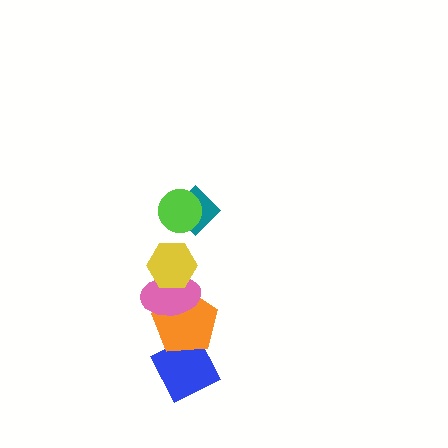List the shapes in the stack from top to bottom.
From top to bottom: the lime circle, the teal diamond, the yellow hexagon, the pink ellipse, the orange pentagon, the blue diamond.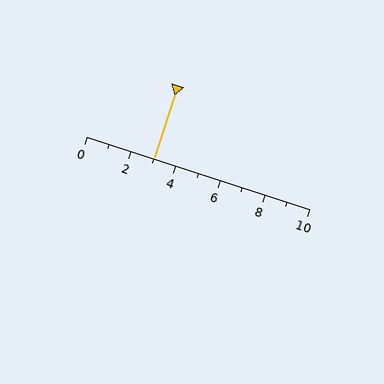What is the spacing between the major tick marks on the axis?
The major ticks are spaced 2 apart.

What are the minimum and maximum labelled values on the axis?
The axis runs from 0 to 10.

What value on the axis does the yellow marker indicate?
The marker indicates approximately 3.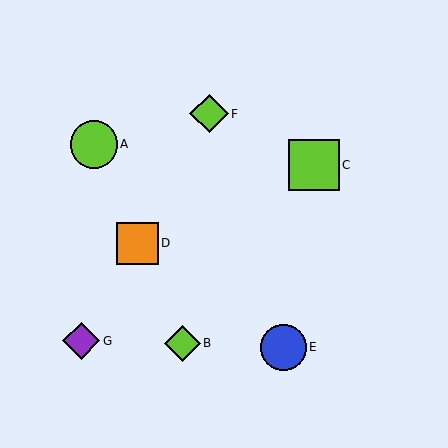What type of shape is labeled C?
Shape C is a lime square.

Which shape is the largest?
The lime square (labeled C) is the largest.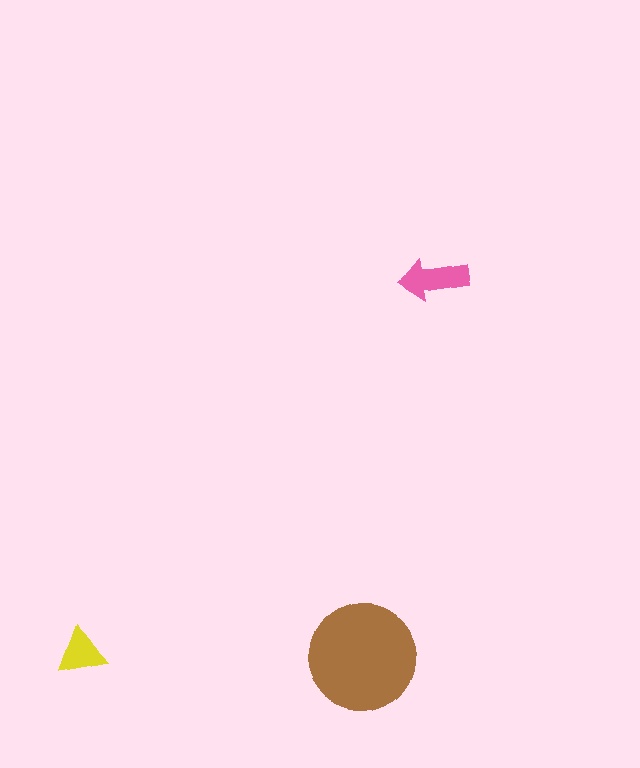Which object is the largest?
The brown circle.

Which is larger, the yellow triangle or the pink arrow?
The pink arrow.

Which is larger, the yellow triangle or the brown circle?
The brown circle.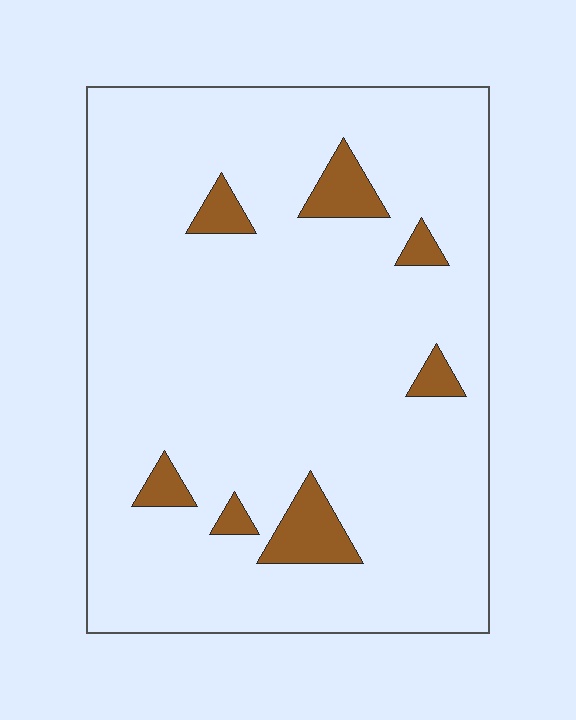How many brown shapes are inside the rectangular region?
7.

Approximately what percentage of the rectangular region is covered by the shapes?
Approximately 10%.